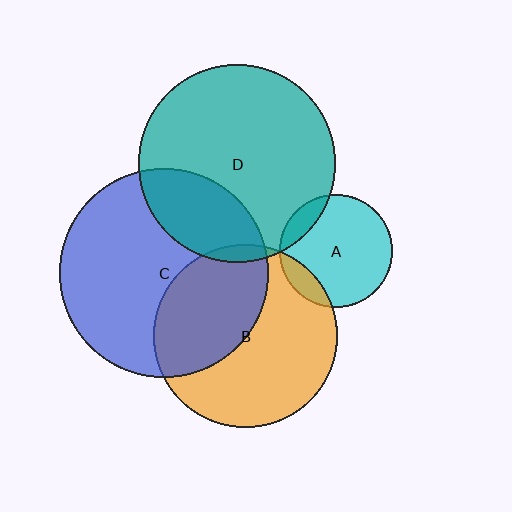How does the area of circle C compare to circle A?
Approximately 3.4 times.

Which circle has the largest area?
Circle C (blue).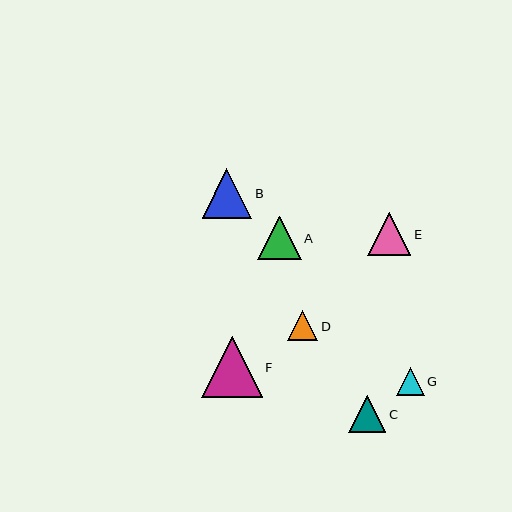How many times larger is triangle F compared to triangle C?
Triangle F is approximately 1.6 times the size of triangle C.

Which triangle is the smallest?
Triangle G is the smallest with a size of approximately 28 pixels.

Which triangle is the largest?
Triangle F is the largest with a size of approximately 61 pixels.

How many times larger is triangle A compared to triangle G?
Triangle A is approximately 1.5 times the size of triangle G.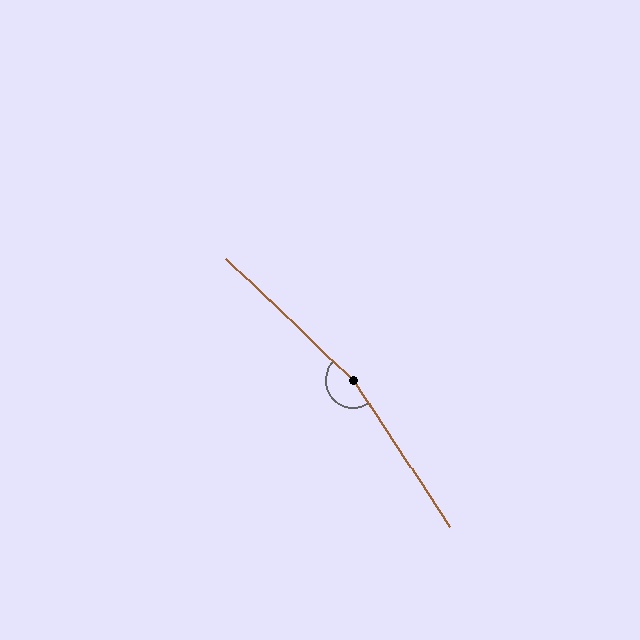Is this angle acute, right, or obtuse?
It is obtuse.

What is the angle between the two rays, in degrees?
Approximately 167 degrees.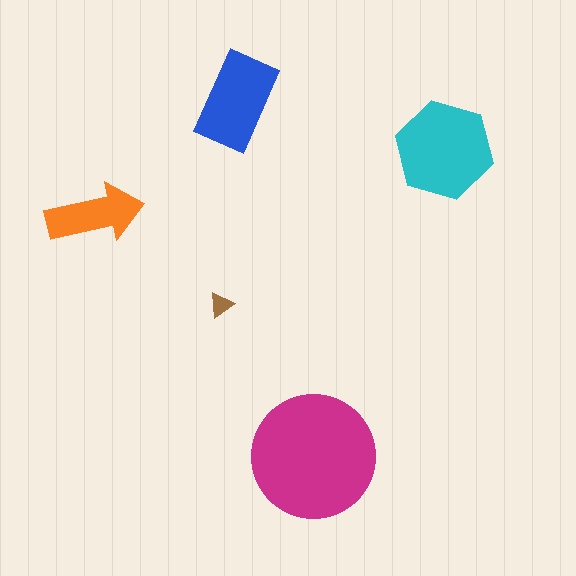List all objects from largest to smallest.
The magenta circle, the cyan hexagon, the blue rectangle, the orange arrow, the brown triangle.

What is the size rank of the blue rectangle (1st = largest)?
3rd.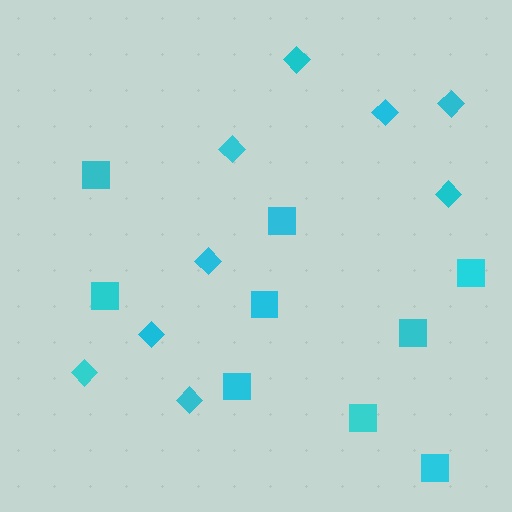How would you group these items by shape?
There are 2 groups: one group of squares (9) and one group of diamonds (9).